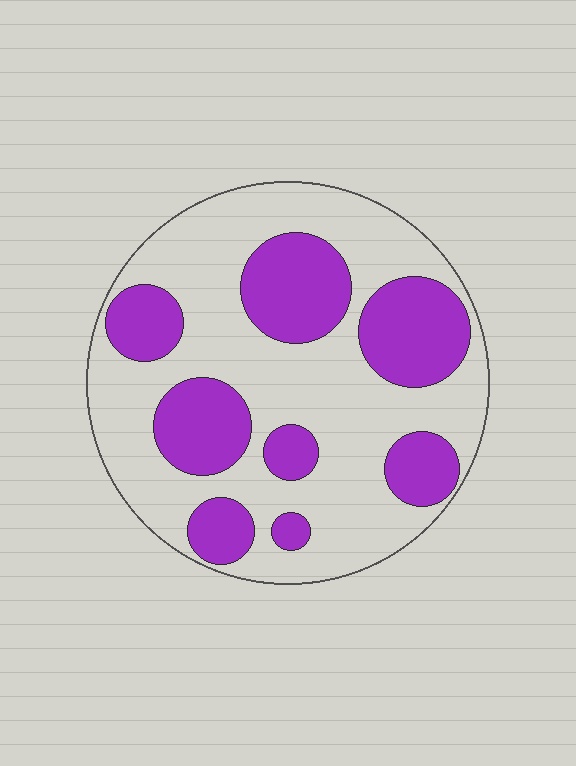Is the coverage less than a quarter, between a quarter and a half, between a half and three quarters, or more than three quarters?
Between a quarter and a half.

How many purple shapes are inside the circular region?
8.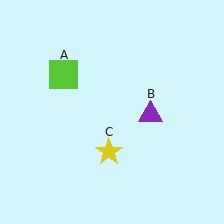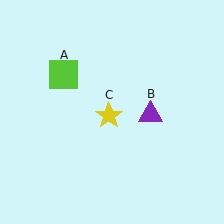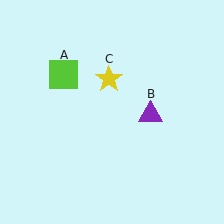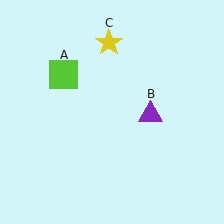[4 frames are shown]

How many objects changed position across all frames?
1 object changed position: yellow star (object C).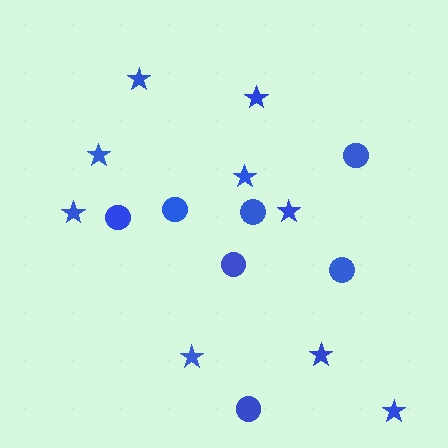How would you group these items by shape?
There are 2 groups: one group of circles (7) and one group of stars (9).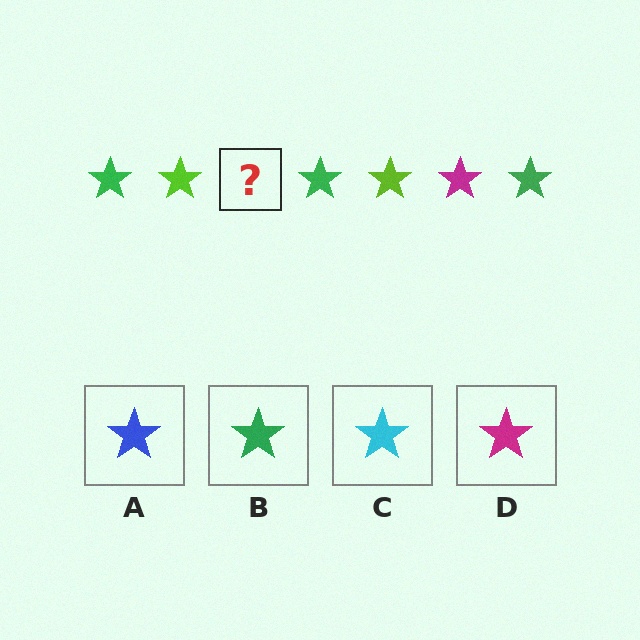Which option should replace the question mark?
Option D.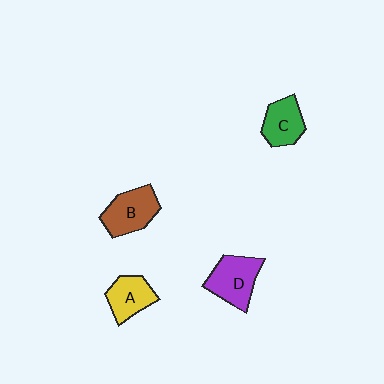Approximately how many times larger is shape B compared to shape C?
Approximately 1.2 times.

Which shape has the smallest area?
Shape A (yellow).